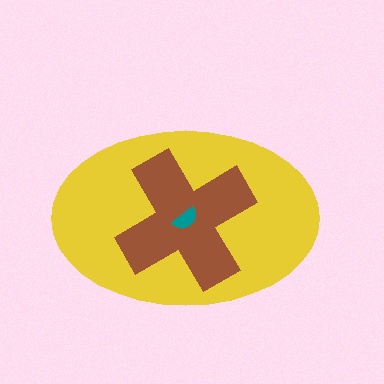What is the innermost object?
The teal semicircle.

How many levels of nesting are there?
3.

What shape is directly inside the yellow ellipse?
The brown cross.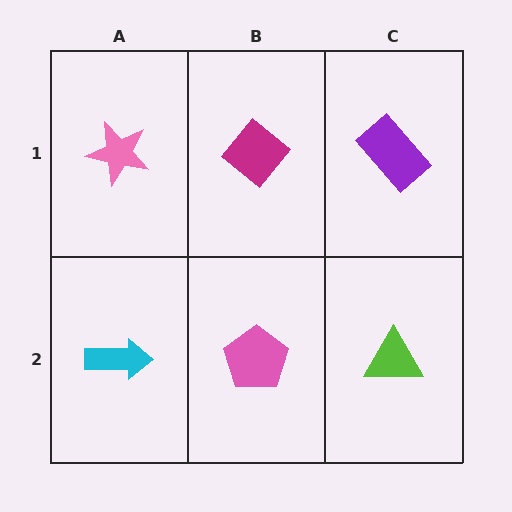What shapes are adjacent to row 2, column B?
A magenta diamond (row 1, column B), a cyan arrow (row 2, column A), a lime triangle (row 2, column C).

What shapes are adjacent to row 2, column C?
A purple rectangle (row 1, column C), a pink pentagon (row 2, column B).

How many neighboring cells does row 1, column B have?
3.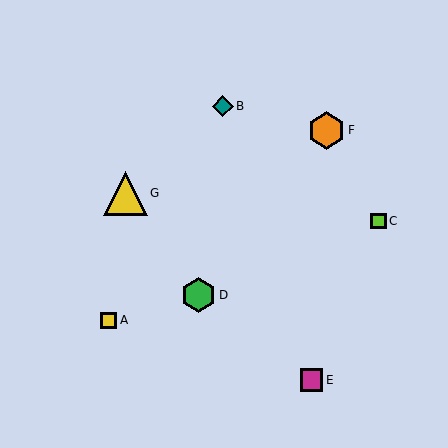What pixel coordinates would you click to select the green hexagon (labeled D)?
Click at (198, 295) to select the green hexagon D.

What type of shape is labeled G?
Shape G is a yellow triangle.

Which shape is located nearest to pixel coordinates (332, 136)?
The orange hexagon (labeled F) at (326, 130) is nearest to that location.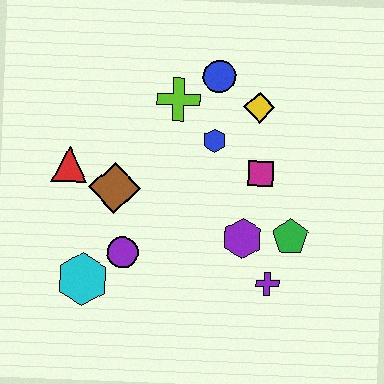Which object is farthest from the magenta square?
The cyan hexagon is farthest from the magenta square.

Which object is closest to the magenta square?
The blue hexagon is closest to the magenta square.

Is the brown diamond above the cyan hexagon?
Yes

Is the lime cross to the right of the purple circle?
Yes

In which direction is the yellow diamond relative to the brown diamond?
The yellow diamond is to the right of the brown diamond.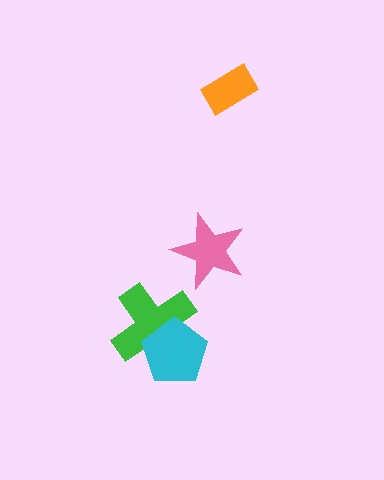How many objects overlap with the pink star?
0 objects overlap with the pink star.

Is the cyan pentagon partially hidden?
No, no other shape covers it.